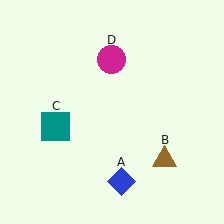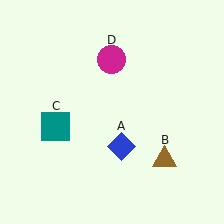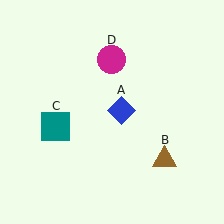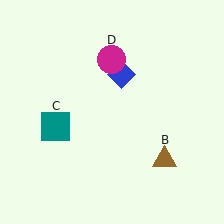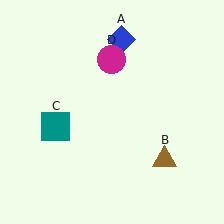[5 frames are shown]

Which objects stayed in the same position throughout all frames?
Brown triangle (object B) and teal square (object C) and magenta circle (object D) remained stationary.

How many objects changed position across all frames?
1 object changed position: blue diamond (object A).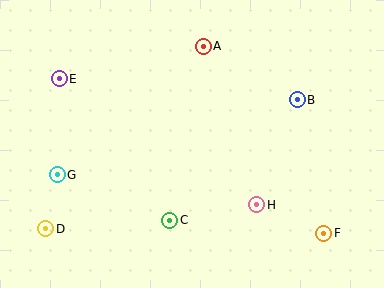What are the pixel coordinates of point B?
Point B is at (297, 100).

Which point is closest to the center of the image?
Point C at (170, 220) is closest to the center.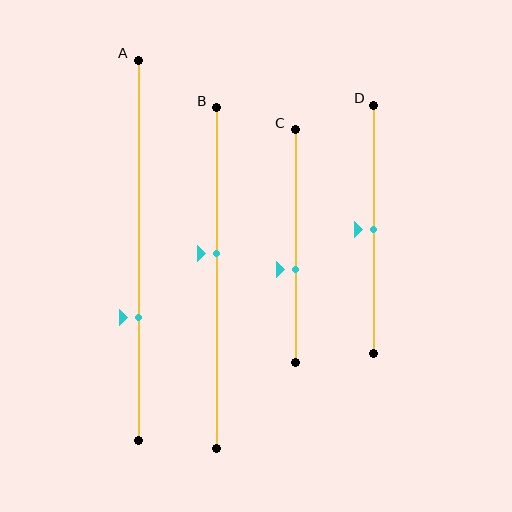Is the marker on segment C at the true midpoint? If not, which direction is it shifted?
No, the marker on segment C is shifted downward by about 10% of the segment length.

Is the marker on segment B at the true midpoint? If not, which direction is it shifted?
No, the marker on segment B is shifted upward by about 7% of the segment length.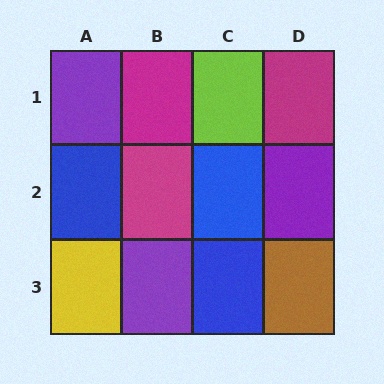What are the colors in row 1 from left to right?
Purple, magenta, lime, magenta.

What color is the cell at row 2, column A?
Blue.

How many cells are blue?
3 cells are blue.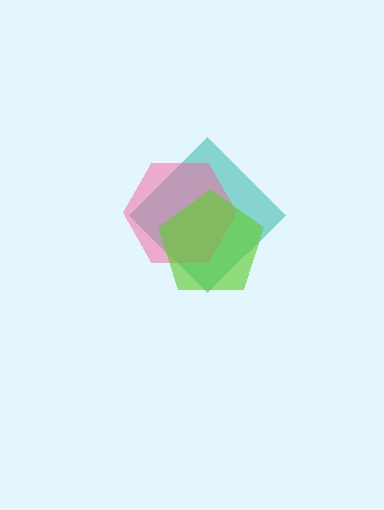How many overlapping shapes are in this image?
There are 3 overlapping shapes in the image.